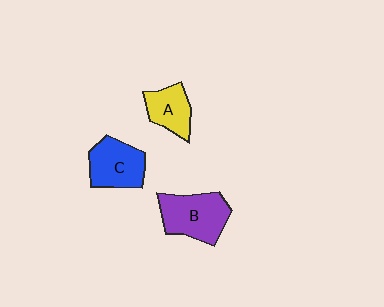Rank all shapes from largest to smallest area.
From largest to smallest: B (purple), C (blue), A (yellow).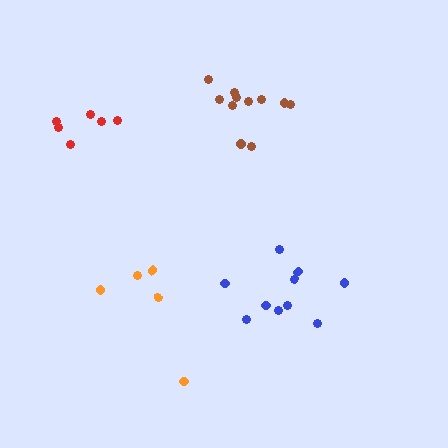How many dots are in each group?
Group 1: 11 dots, Group 2: 10 dots, Group 3: 6 dots, Group 4: 5 dots (32 total).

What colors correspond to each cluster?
The clusters are colored: brown, blue, red, orange.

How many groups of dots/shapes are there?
There are 4 groups.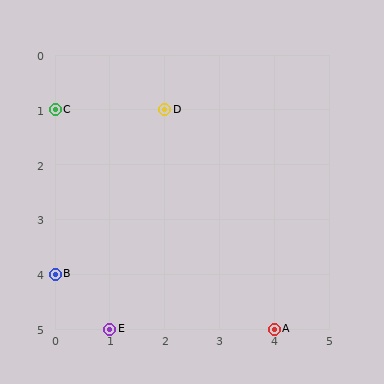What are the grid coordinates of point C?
Point C is at grid coordinates (0, 1).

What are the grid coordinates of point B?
Point B is at grid coordinates (0, 4).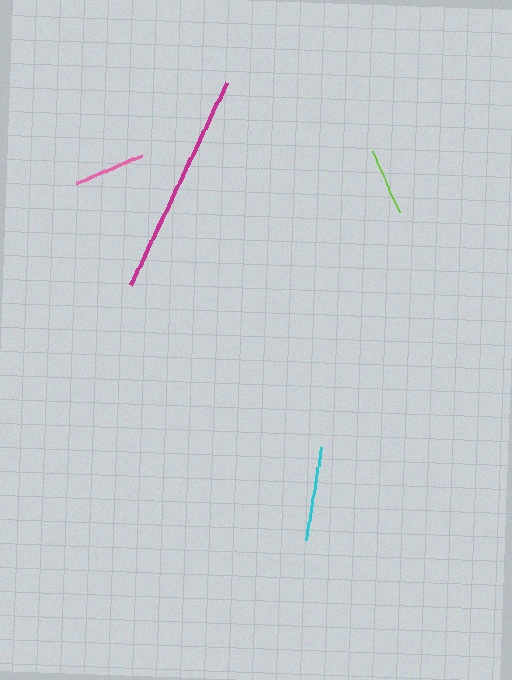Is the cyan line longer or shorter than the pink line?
The cyan line is longer than the pink line.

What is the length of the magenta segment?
The magenta segment is approximately 225 pixels long.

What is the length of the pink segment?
The pink segment is approximately 71 pixels long.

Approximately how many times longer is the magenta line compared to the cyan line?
The magenta line is approximately 2.4 times the length of the cyan line.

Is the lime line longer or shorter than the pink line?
The pink line is longer than the lime line.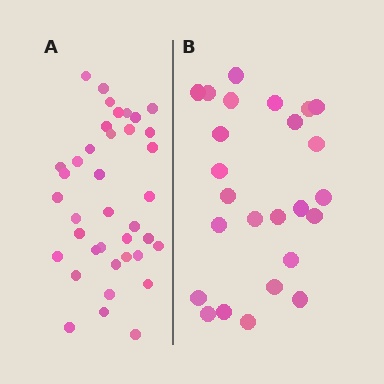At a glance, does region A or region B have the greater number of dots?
Region A (the left region) has more dots.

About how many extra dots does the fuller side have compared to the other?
Region A has approximately 15 more dots than region B.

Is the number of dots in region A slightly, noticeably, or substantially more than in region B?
Region A has substantially more. The ratio is roughly 1.5 to 1.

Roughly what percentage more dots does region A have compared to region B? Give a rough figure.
About 50% more.